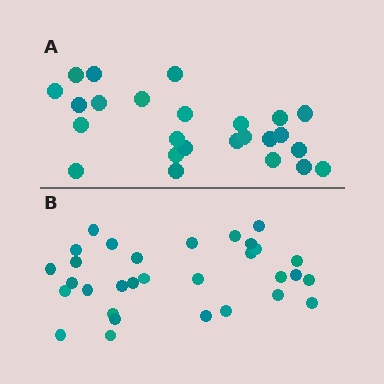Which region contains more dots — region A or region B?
Region B (the bottom region) has more dots.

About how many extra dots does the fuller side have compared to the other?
Region B has about 6 more dots than region A.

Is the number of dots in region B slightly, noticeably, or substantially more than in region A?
Region B has only slightly more — the two regions are fairly close. The ratio is roughly 1.2 to 1.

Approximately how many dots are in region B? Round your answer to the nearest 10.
About 30 dots. (The exact count is 31, which rounds to 30.)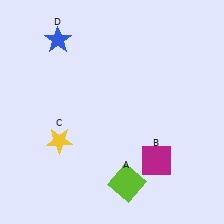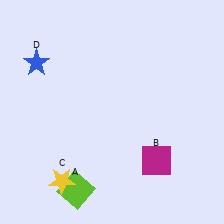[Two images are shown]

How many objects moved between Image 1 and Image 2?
3 objects moved between the two images.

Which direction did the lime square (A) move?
The lime square (A) moved left.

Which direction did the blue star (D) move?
The blue star (D) moved down.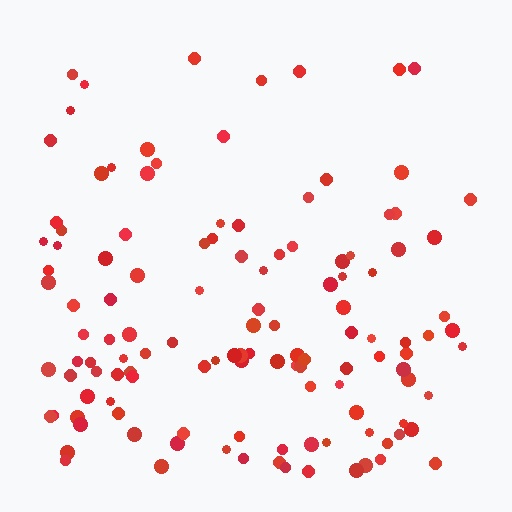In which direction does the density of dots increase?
From top to bottom, with the bottom side densest.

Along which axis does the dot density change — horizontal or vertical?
Vertical.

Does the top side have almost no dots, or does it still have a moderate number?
Still a moderate number, just noticeably fewer than the bottom.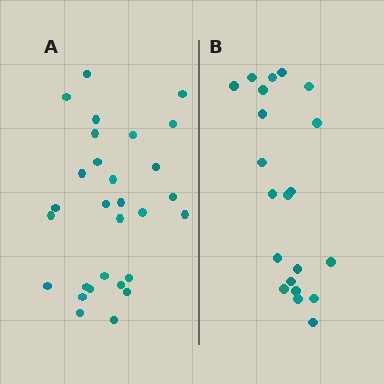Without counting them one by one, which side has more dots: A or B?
Region A (the left region) has more dots.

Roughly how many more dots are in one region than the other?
Region A has roughly 8 or so more dots than region B.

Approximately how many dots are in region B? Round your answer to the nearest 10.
About 20 dots. (The exact count is 21, which rounds to 20.)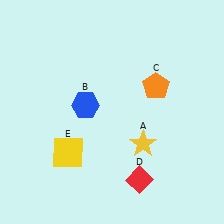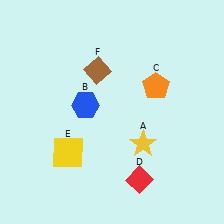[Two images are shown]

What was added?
A brown diamond (F) was added in Image 2.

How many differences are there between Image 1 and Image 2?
There is 1 difference between the two images.